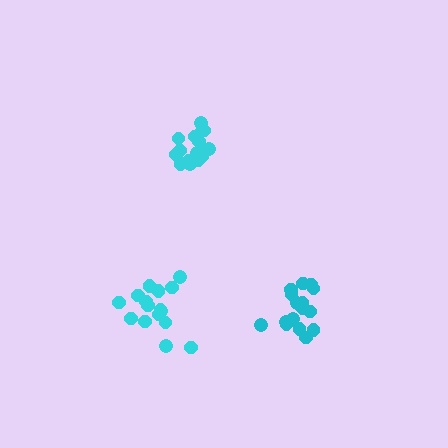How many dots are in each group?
Group 1: 16 dots, Group 2: 15 dots, Group 3: 16 dots (47 total).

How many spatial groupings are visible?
There are 3 spatial groupings.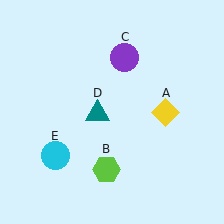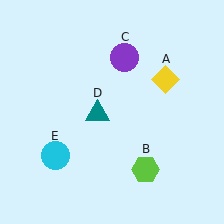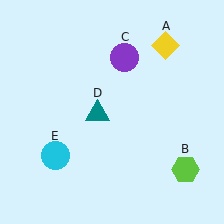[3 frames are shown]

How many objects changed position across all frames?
2 objects changed position: yellow diamond (object A), lime hexagon (object B).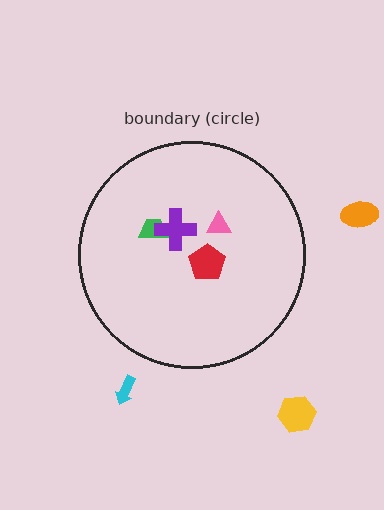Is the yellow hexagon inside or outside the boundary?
Outside.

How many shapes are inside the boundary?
4 inside, 3 outside.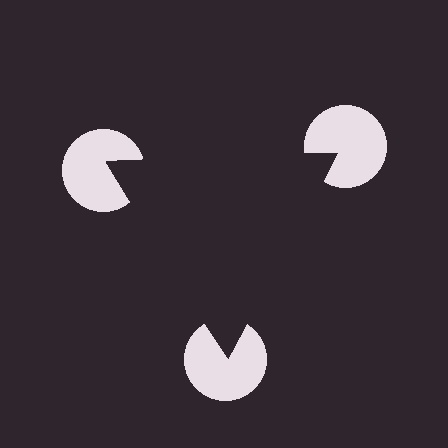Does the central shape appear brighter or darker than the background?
It typically appears slightly darker than the background, even though no actual brightness change is drawn.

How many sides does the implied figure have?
3 sides.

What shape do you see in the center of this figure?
An illusory triangle — its edges are inferred from the aligned wedge cuts in the pac-man discs, not physically drawn.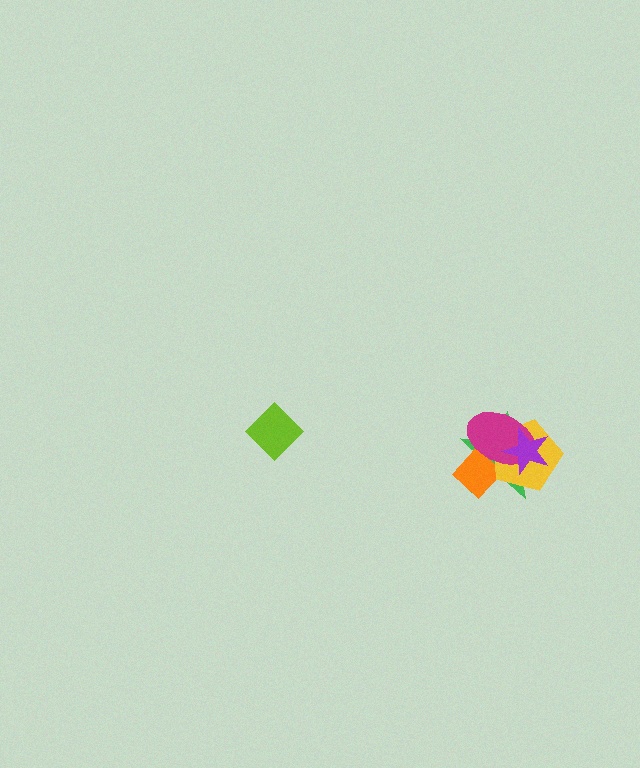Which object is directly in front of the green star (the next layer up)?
The orange diamond is directly in front of the green star.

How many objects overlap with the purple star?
3 objects overlap with the purple star.